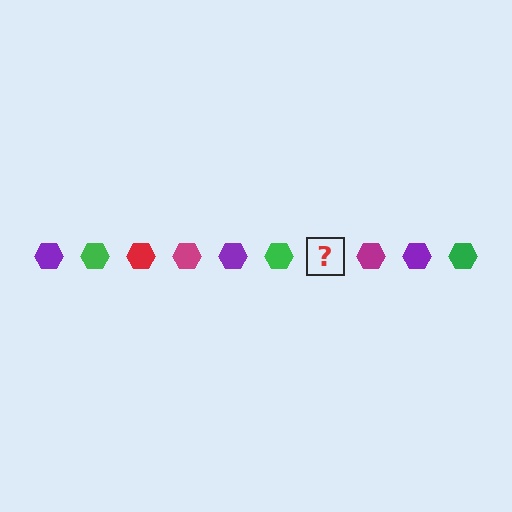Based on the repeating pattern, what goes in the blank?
The blank should be a red hexagon.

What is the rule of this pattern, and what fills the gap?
The rule is that the pattern cycles through purple, green, red, magenta hexagons. The gap should be filled with a red hexagon.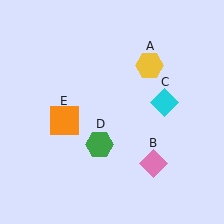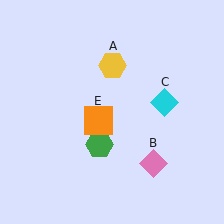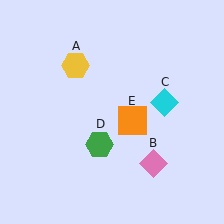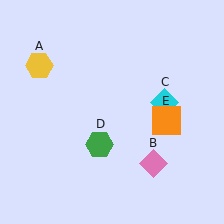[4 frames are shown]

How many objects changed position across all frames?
2 objects changed position: yellow hexagon (object A), orange square (object E).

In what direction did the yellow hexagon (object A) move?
The yellow hexagon (object A) moved left.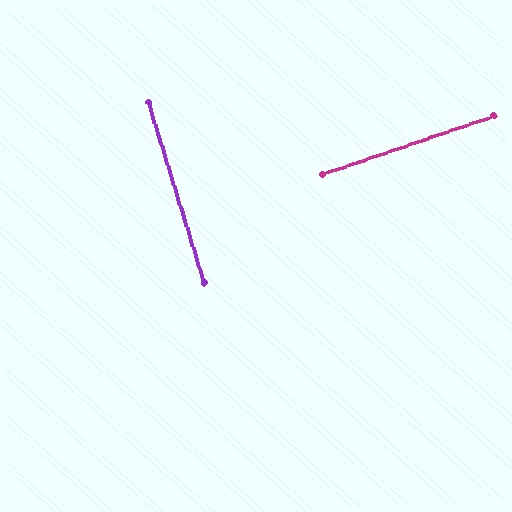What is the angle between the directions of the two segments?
Approximately 88 degrees.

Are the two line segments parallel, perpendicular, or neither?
Perpendicular — they meet at approximately 88°.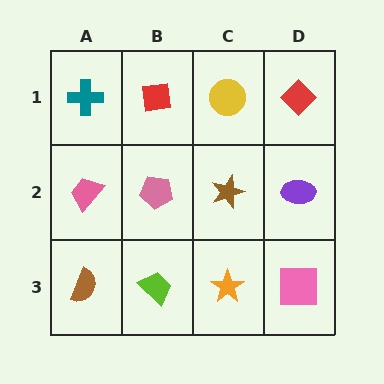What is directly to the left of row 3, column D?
An orange star.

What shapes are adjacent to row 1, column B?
A pink pentagon (row 2, column B), a teal cross (row 1, column A), a yellow circle (row 1, column C).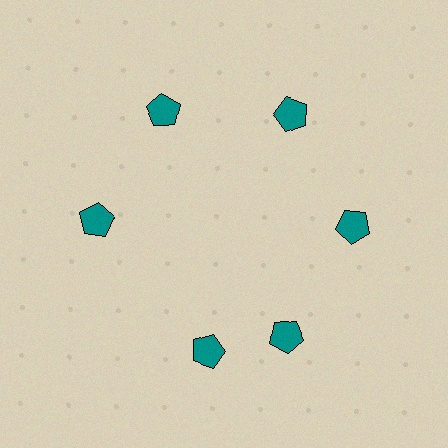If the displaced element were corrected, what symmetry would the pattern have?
It would have 6-fold rotational symmetry — the pattern would map onto itself every 60 degrees.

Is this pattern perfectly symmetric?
No. The 6 teal pentagons are arranged in a ring, but one element near the 7 o'clock position is rotated out of alignment along the ring, breaking the 6-fold rotational symmetry.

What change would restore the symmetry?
The symmetry would be restored by rotating it back into even spacing with its neighbors so that all 6 pentagons sit at equal angles and equal distance from the center.